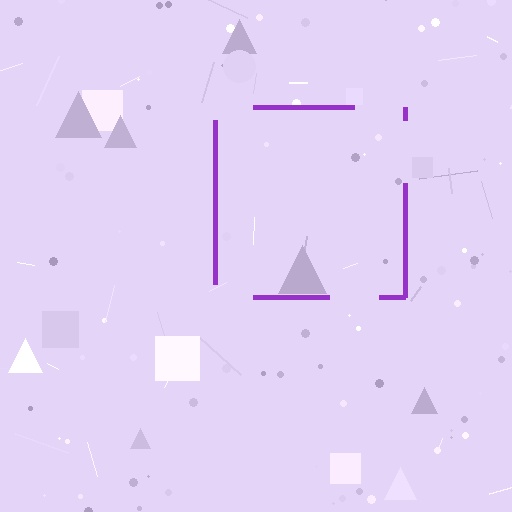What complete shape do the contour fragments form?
The contour fragments form a square.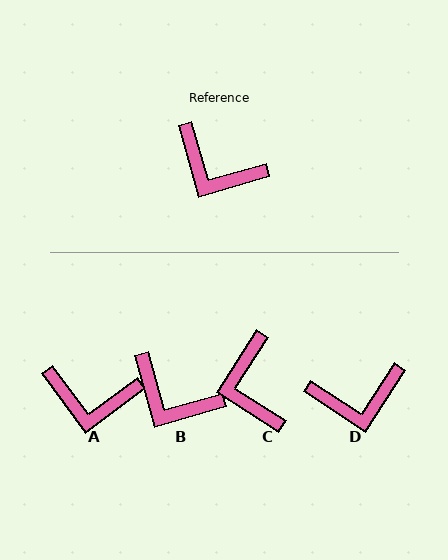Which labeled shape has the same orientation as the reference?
B.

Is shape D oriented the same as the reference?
No, it is off by about 41 degrees.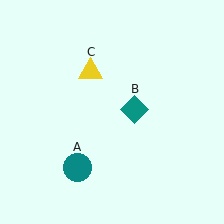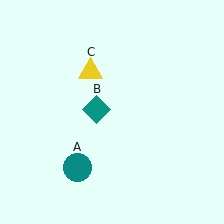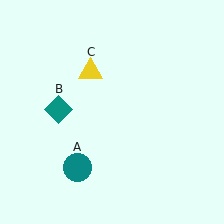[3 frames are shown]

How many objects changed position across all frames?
1 object changed position: teal diamond (object B).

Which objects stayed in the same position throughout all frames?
Teal circle (object A) and yellow triangle (object C) remained stationary.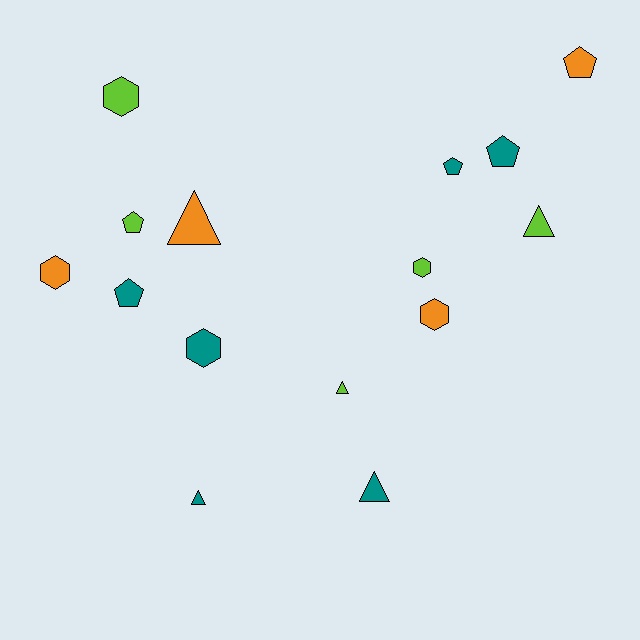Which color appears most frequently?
Teal, with 6 objects.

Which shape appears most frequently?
Hexagon, with 5 objects.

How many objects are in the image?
There are 15 objects.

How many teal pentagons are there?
There are 3 teal pentagons.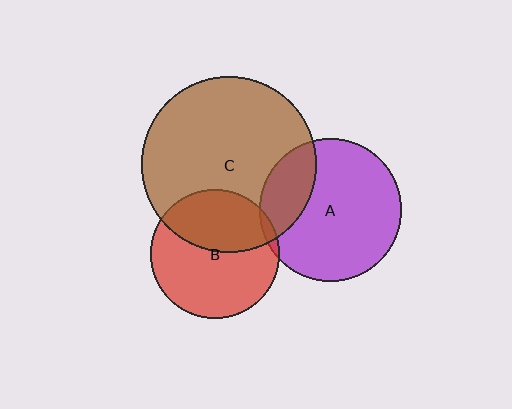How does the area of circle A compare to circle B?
Approximately 1.2 times.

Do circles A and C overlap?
Yes.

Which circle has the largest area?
Circle C (brown).